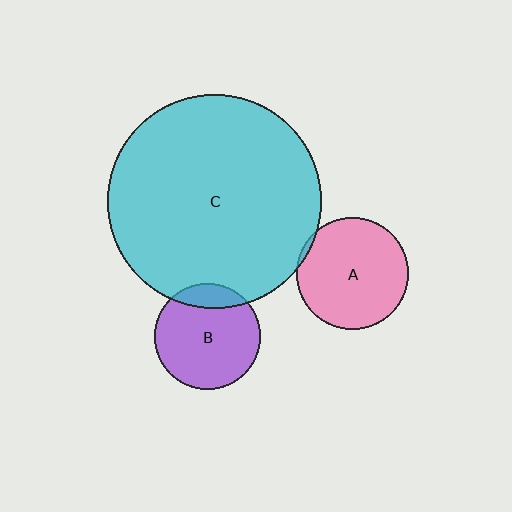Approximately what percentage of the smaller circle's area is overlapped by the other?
Approximately 5%.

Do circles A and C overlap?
Yes.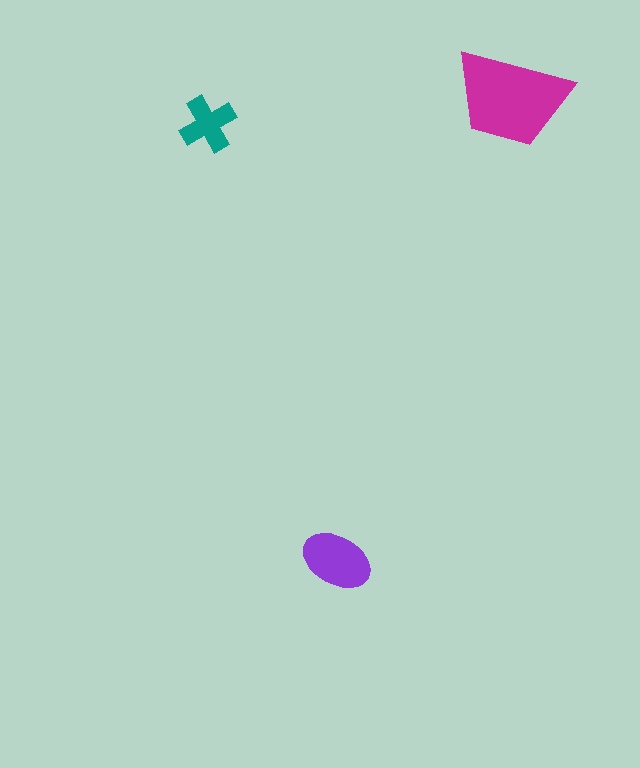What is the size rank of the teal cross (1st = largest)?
3rd.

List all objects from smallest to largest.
The teal cross, the purple ellipse, the magenta trapezoid.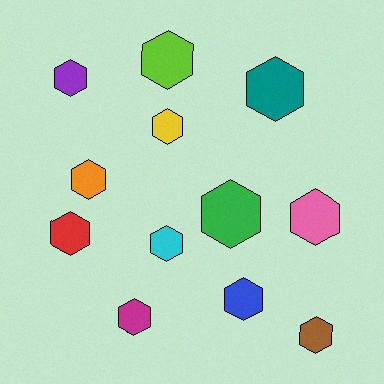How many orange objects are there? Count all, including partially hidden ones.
There is 1 orange object.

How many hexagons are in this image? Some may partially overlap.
There are 12 hexagons.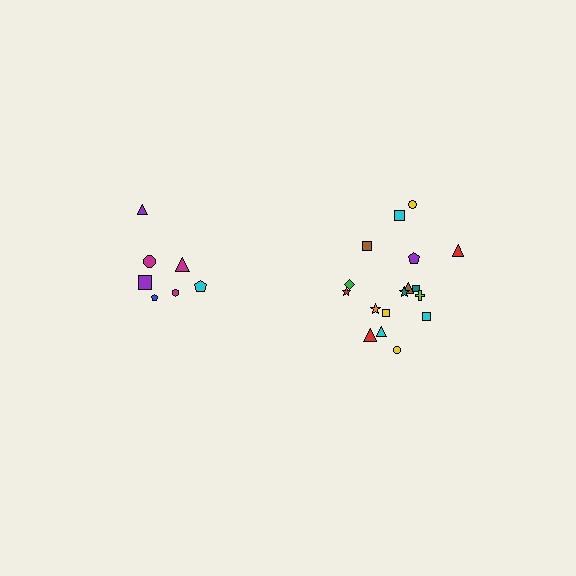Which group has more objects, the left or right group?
The right group.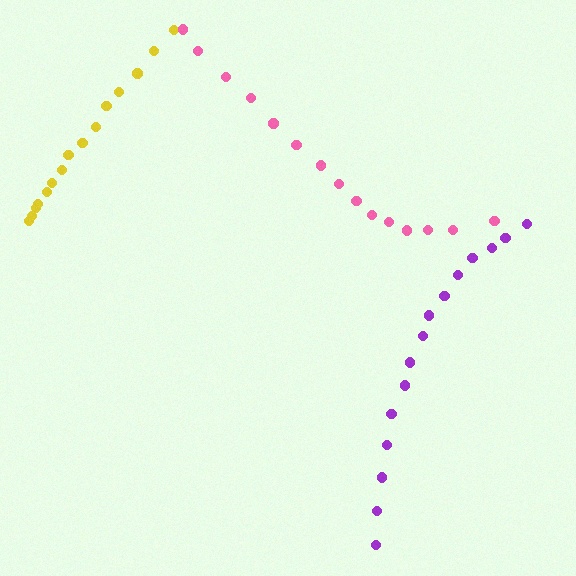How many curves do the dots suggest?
There are 3 distinct paths.